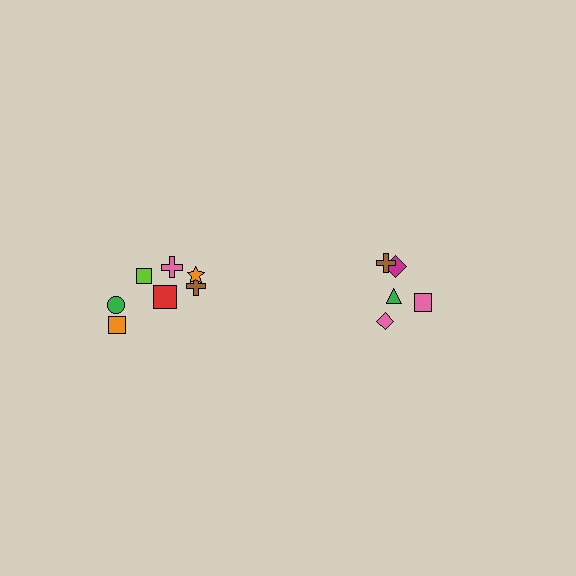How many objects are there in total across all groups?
There are 12 objects.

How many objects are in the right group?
There are 5 objects.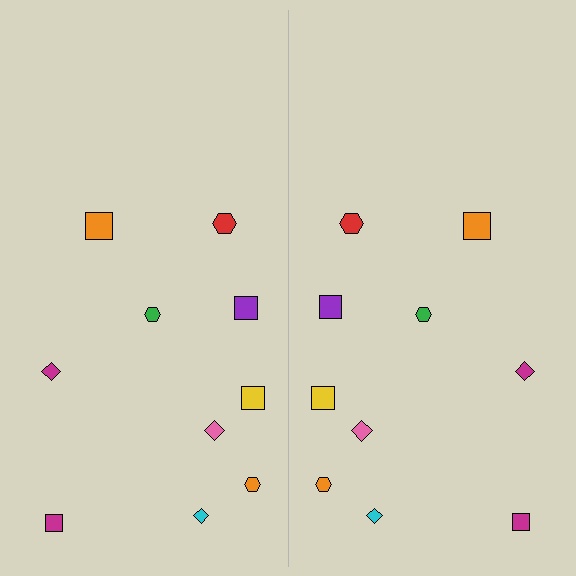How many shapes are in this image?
There are 20 shapes in this image.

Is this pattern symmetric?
Yes, this pattern has bilateral (reflection) symmetry.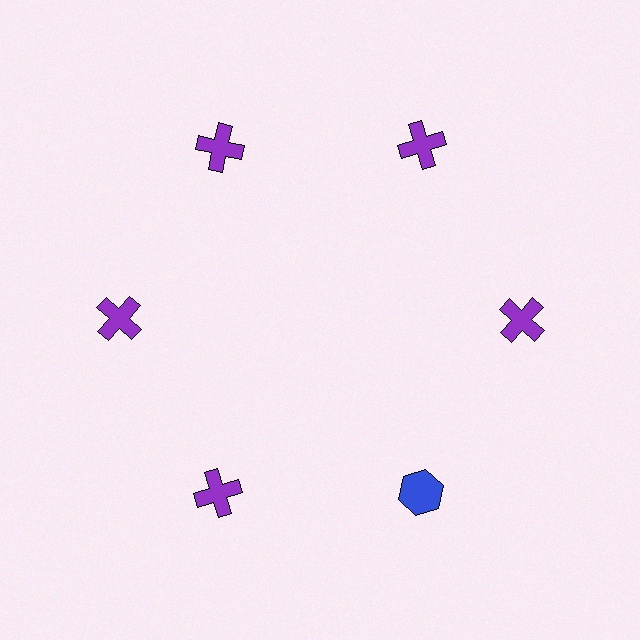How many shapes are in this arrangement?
There are 6 shapes arranged in a ring pattern.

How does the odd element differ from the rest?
It differs in both color (blue instead of purple) and shape (hexagon instead of cross).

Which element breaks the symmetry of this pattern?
The blue hexagon at roughly the 5 o'clock position breaks the symmetry. All other shapes are purple crosses.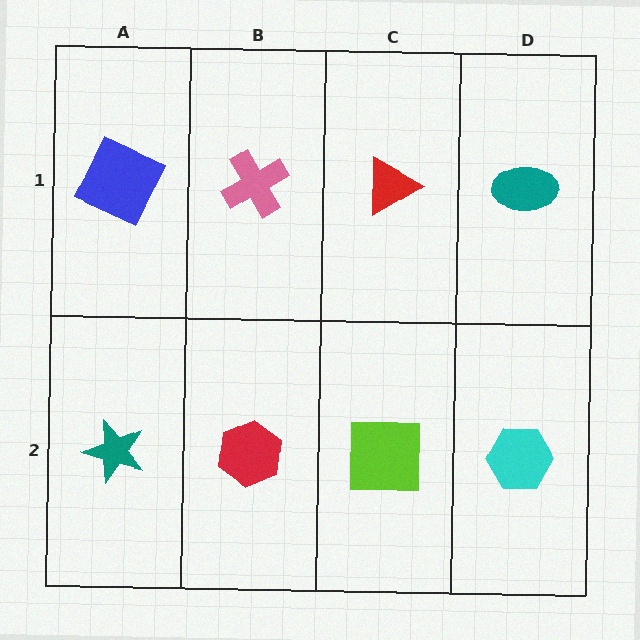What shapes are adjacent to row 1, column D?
A cyan hexagon (row 2, column D), a red triangle (row 1, column C).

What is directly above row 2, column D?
A teal ellipse.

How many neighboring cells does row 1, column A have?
2.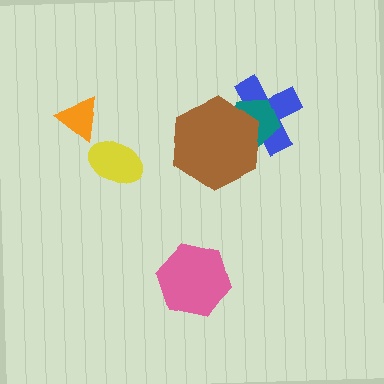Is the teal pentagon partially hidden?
Yes, it is partially covered by another shape.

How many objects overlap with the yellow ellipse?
0 objects overlap with the yellow ellipse.